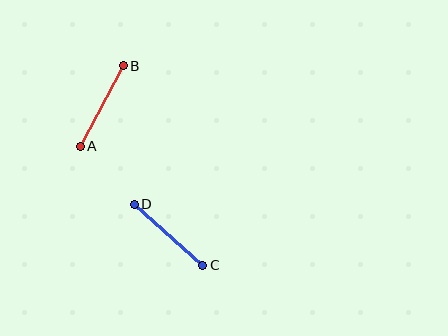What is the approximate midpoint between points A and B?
The midpoint is at approximately (102, 106) pixels.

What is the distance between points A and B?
The distance is approximately 91 pixels.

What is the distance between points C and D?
The distance is approximately 92 pixels.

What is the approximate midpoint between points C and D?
The midpoint is at approximately (168, 235) pixels.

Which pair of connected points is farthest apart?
Points C and D are farthest apart.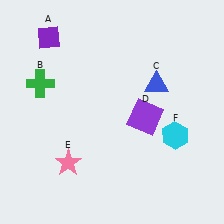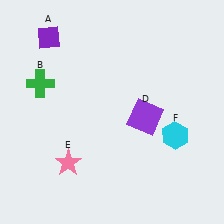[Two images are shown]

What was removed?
The blue triangle (C) was removed in Image 2.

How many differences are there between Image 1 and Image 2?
There is 1 difference between the two images.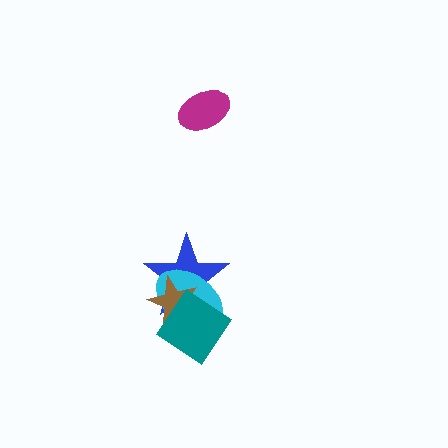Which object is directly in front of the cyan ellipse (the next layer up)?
The brown star is directly in front of the cyan ellipse.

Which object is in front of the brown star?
The teal diamond is in front of the brown star.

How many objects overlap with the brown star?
3 objects overlap with the brown star.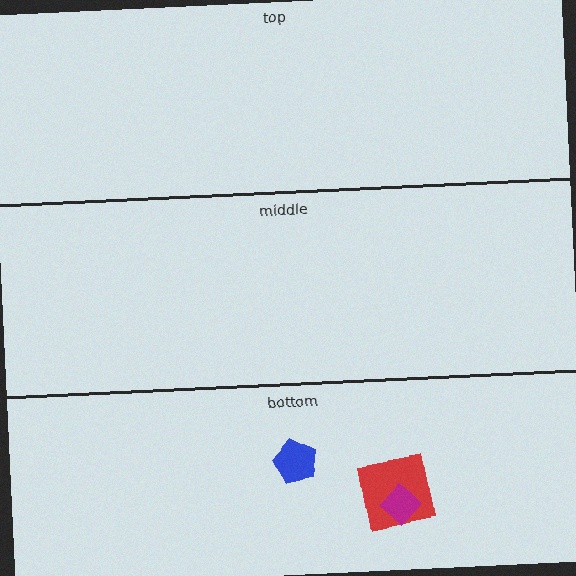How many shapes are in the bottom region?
3.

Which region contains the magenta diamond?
The bottom region.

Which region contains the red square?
The bottom region.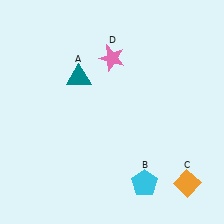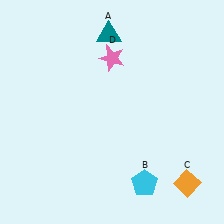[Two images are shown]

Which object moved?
The teal triangle (A) moved up.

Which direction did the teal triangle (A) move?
The teal triangle (A) moved up.